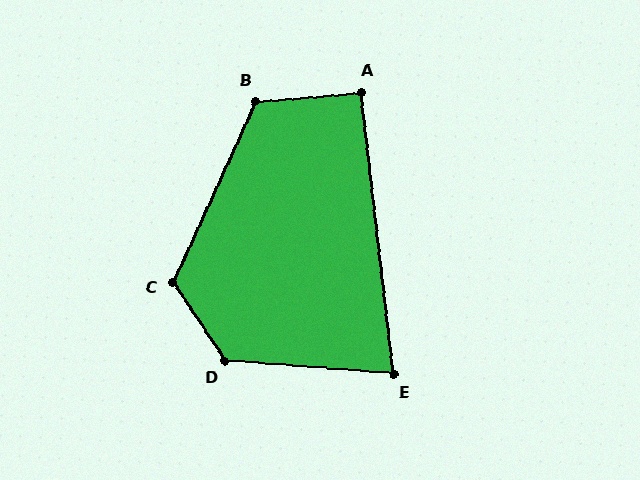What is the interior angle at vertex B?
Approximately 119 degrees (obtuse).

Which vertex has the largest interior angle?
D, at approximately 129 degrees.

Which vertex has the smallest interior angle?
E, at approximately 79 degrees.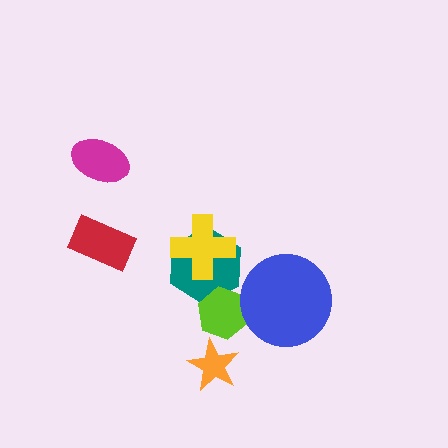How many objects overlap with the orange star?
0 objects overlap with the orange star.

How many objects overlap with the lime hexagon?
2 objects overlap with the lime hexagon.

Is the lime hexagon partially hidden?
Yes, it is partially covered by another shape.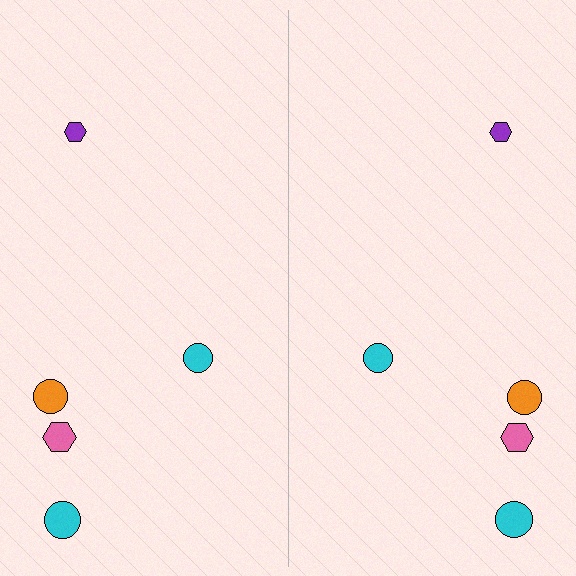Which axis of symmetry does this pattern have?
The pattern has a vertical axis of symmetry running through the center of the image.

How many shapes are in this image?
There are 10 shapes in this image.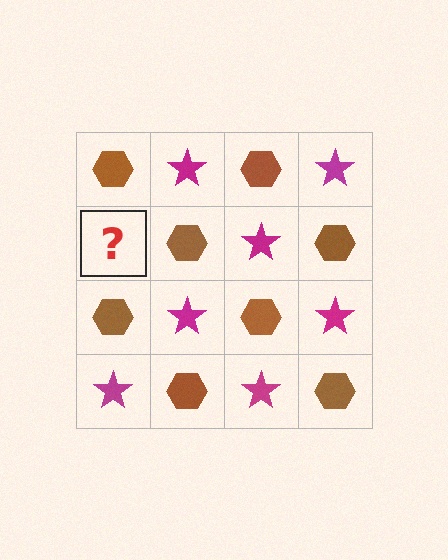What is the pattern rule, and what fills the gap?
The rule is that it alternates brown hexagon and magenta star in a checkerboard pattern. The gap should be filled with a magenta star.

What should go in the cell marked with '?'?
The missing cell should contain a magenta star.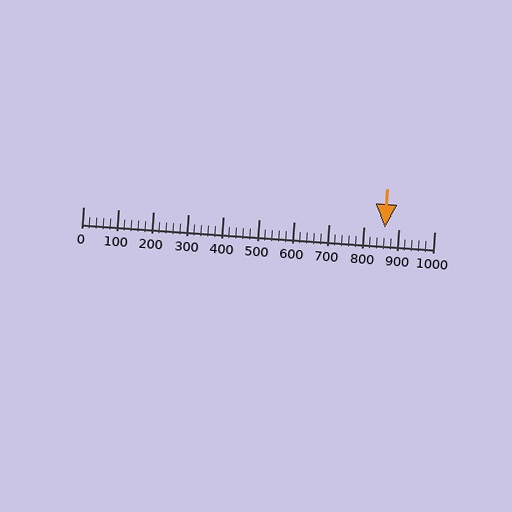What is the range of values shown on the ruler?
The ruler shows values from 0 to 1000.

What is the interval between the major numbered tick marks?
The major tick marks are spaced 100 units apart.